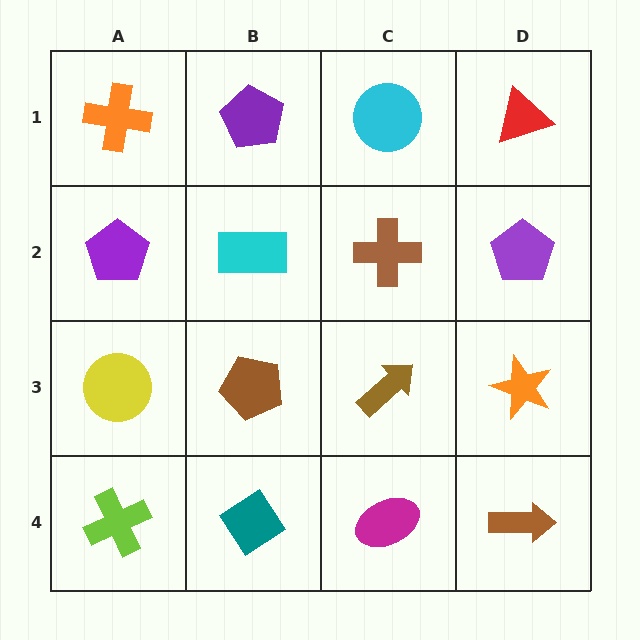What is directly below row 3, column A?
A lime cross.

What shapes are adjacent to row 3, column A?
A purple pentagon (row 2, column A), a lime cross (row 4, column A), a brown pentagon (row 3, column B).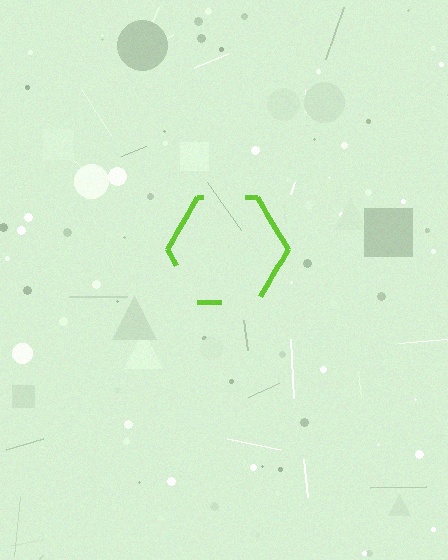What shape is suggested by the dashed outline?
The dashed outline suggests a hexagon.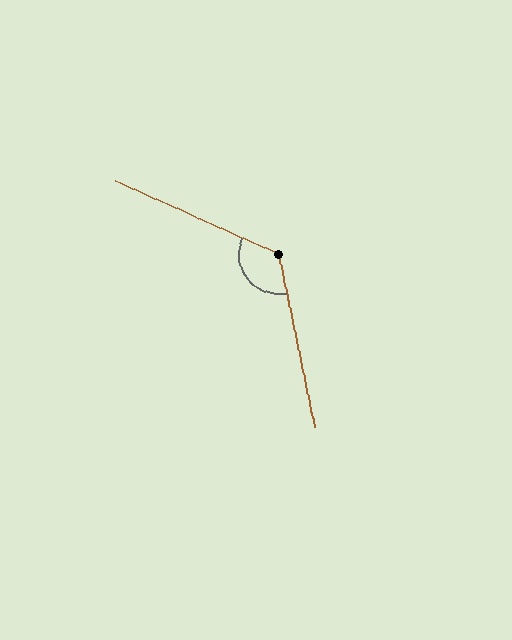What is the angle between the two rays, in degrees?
Approximately 126 degrees.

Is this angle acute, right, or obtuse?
It is obtuse.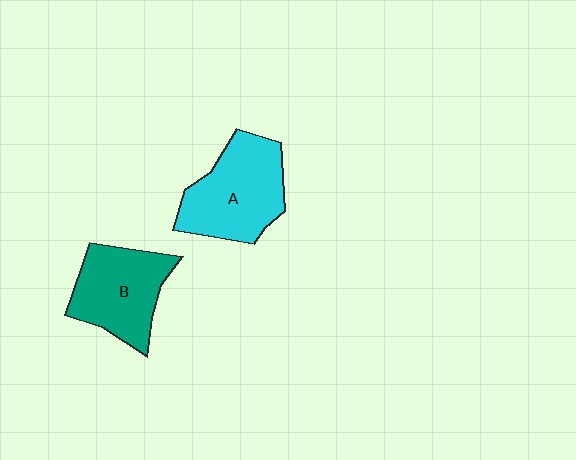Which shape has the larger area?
Shape A (cyan).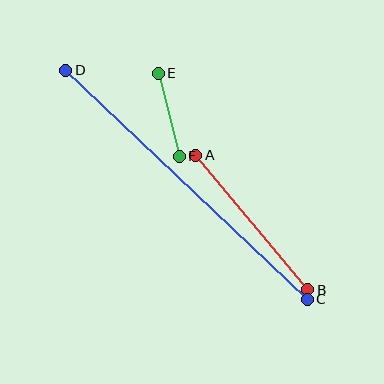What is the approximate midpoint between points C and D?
The midpoint is at approximately (186, 185) pixels.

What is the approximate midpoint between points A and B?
The midpoint is at approximately (252, 222) pixels.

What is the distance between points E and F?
The distance is approximately 86 pixels.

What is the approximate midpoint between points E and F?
The midpoint is at approximately (169, 115) pixels.